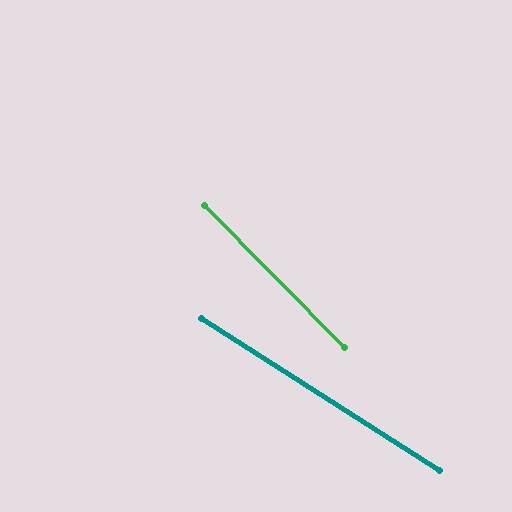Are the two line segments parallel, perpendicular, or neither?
Neither parallel nor perpendicular — they differ by about 13°.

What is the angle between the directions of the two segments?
Approximately 13 degrees.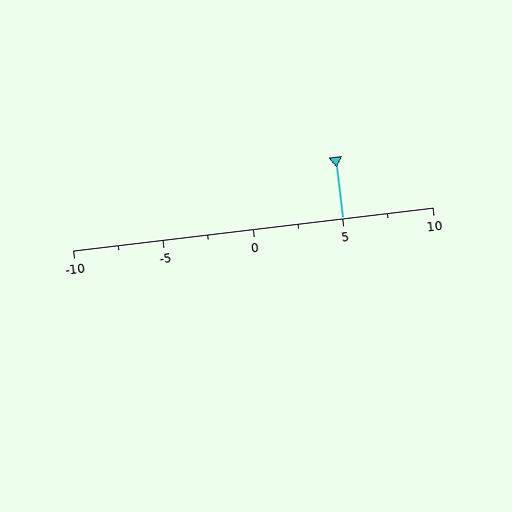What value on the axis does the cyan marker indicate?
The marker indicates approximately 5.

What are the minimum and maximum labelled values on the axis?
The axis runs from -10 to 10.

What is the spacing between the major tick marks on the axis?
The major ticks are spaced 5 apart.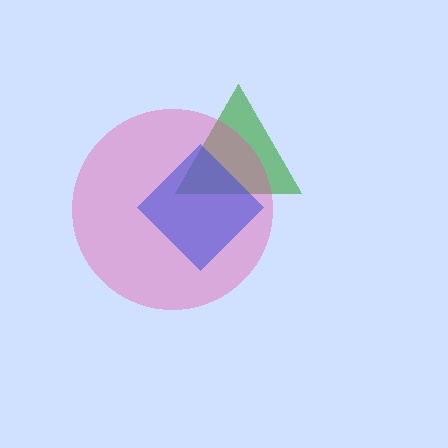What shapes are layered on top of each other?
The layered shapes are: a green triangle, a pink circle, a blue diamond.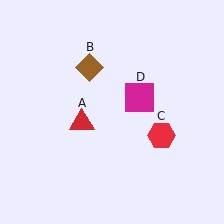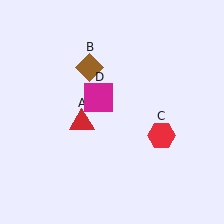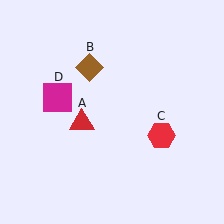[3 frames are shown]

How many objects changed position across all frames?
1 object changed position: magenta square (object D).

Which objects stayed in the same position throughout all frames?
Red triangle (object A) and brown diamond (object B) and red hexagon (object C) remained stationary.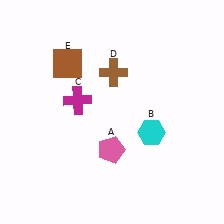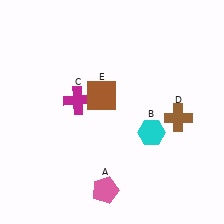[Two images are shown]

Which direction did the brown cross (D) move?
The brown cross (D) moved right.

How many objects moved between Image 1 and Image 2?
3 objects moved between the two images.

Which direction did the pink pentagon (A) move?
The pink pentagon (A) moved down.